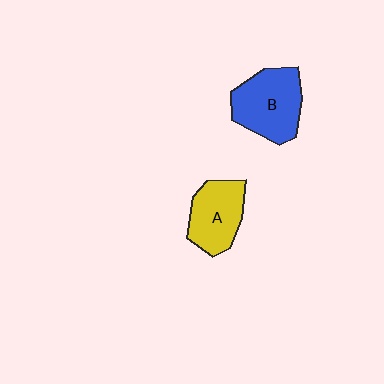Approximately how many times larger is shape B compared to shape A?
Approximately 1.2 times.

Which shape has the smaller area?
Shape A (yellow).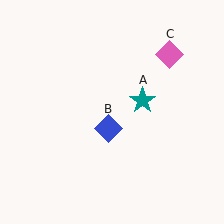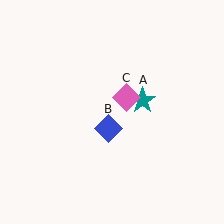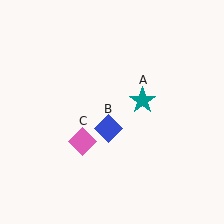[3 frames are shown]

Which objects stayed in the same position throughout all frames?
Teal star (object A) and blue diamond (object B) remained stationary.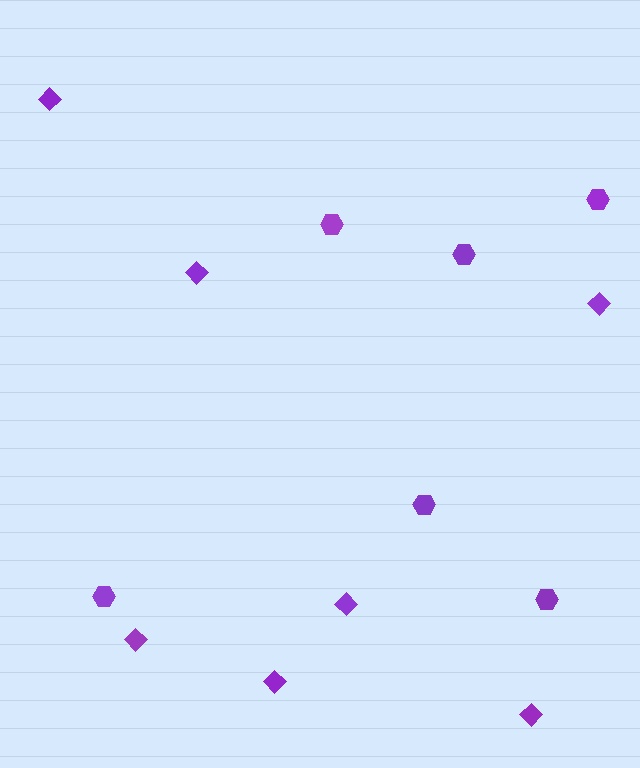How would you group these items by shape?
There are 2 groups: one group of diamonds (7) and one group of hexagons (6).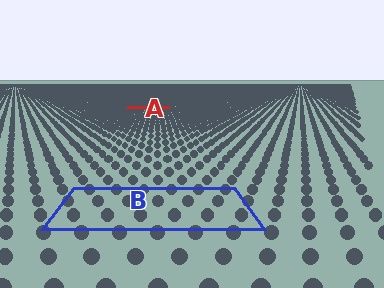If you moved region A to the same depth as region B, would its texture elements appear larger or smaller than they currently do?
They would appear larger. At a closer depth, the same texture elements are projected at a bigger on-screen size.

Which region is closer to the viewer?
Region B is closer. The texture elements there are larger and more spread out.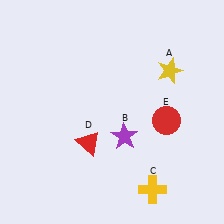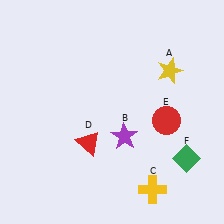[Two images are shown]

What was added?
A green diamond (F) was added in Image 2.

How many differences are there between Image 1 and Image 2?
There is 1 difference between the two images.